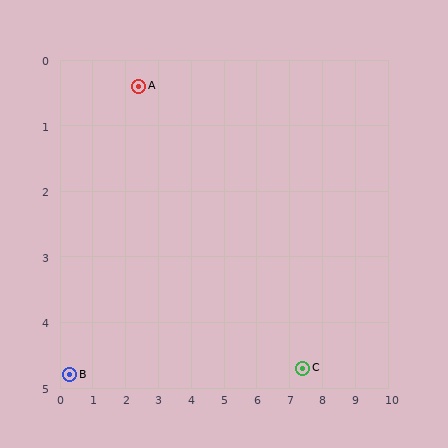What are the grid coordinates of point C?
Point C is at approximately (7.4, 4.7).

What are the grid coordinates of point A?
Point A is at approximately (2.4, 0.4).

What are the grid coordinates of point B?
Point B is at approximately (0.3, 4.8).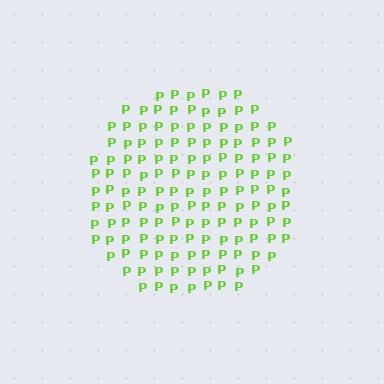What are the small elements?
The small elements are letter P's.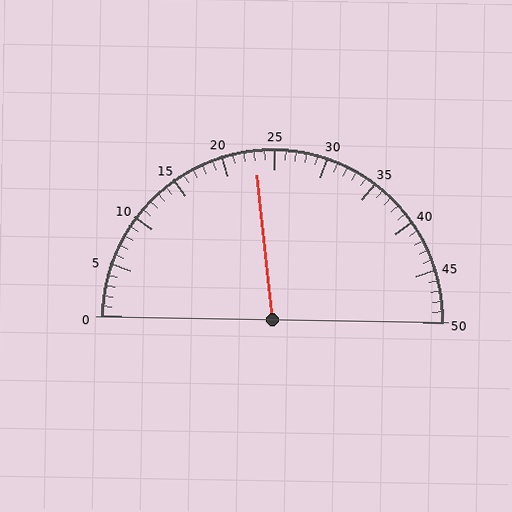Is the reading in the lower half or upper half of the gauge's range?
The reading is in the lower half of the range (0 to 50).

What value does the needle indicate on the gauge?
The needle indicates approximately 23.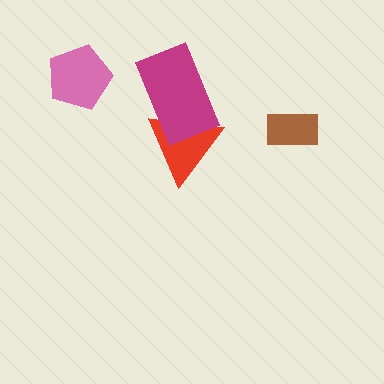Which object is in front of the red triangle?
The magenta rectangle is in front of the red triangle.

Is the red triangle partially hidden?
Yes, it is partially covered by another shape.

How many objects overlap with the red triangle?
1 object overlaps with the red triangle.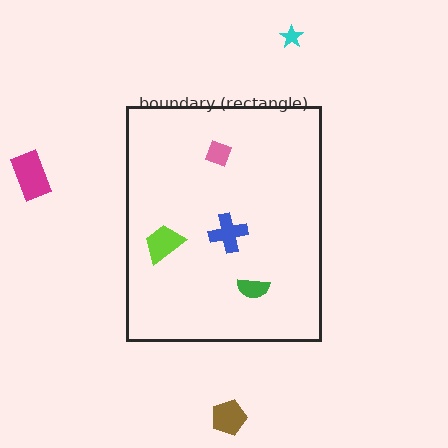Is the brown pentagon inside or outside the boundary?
Outside.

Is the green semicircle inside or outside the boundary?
Inside.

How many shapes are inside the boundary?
4 inside, 3 outside.